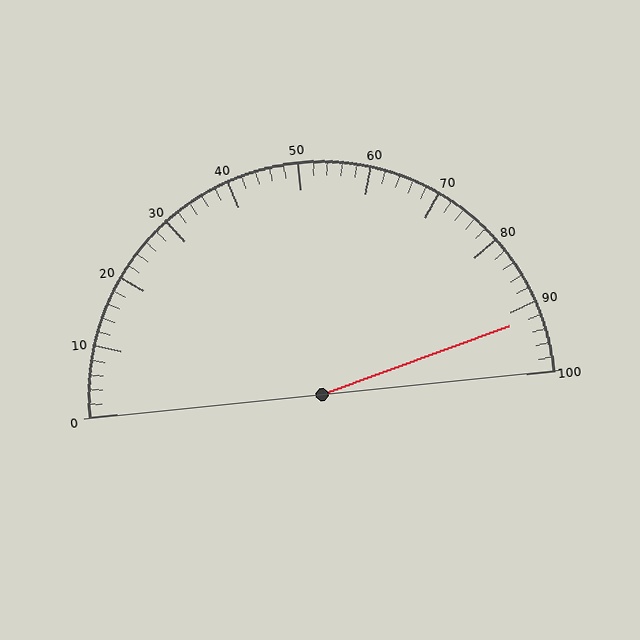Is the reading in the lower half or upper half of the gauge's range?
The reading is in the upper half of the range (0 to 100).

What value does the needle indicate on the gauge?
The needle indicates approximately 92.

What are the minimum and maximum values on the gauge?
The gauge ranges from 0 to 100.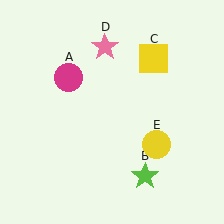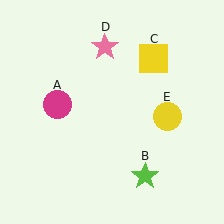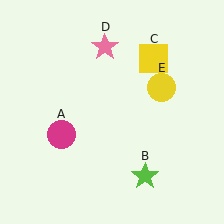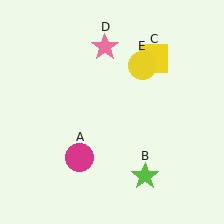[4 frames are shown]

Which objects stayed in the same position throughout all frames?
Lime star (object B) and yellow square (object C) and pink star (object D) remained stationary.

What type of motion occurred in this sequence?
The magenta circle (object A), yellow circle (object E) rotated counterclockwise around the center of the scene.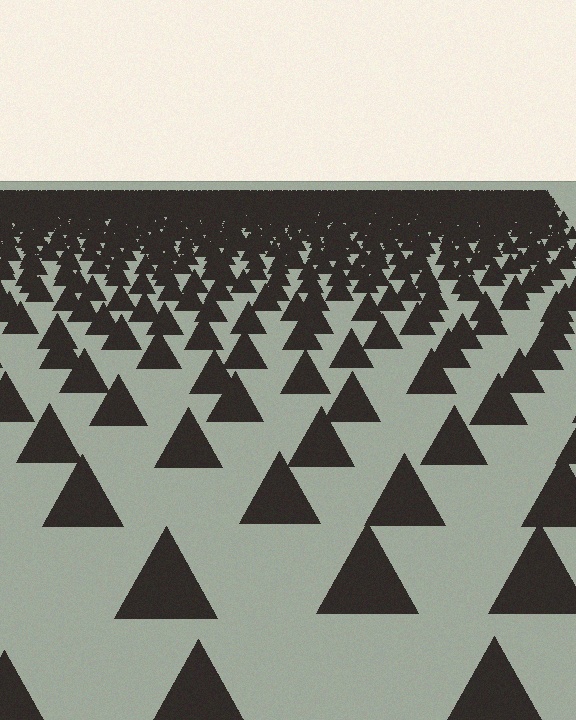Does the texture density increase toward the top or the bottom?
Density increases toward the top.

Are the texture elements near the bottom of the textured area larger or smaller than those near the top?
Larger. Near the bottom, elements are closer to the viewer and appear at a bigger on-screen size.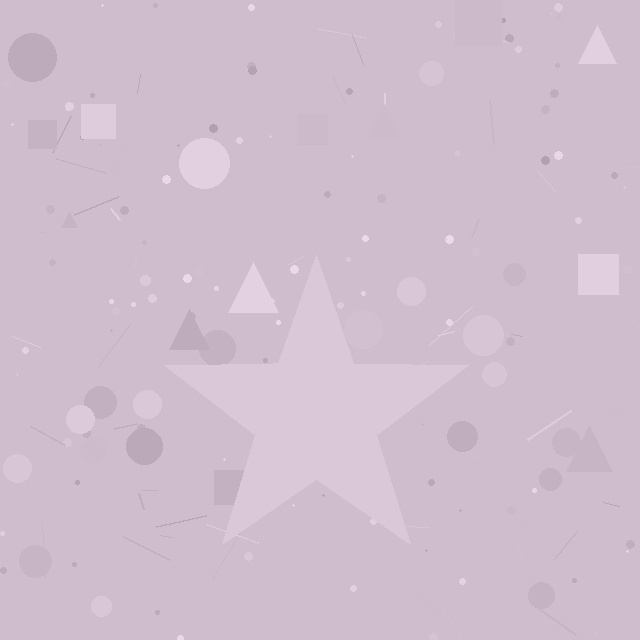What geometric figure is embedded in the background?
A star is embedded in the background.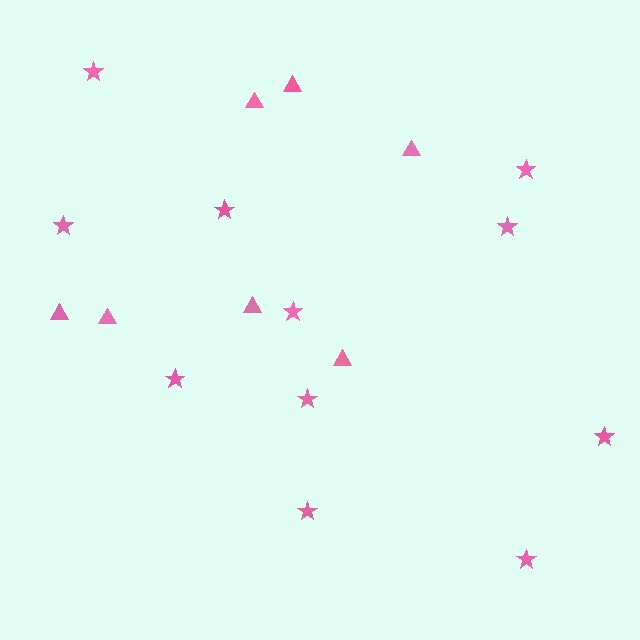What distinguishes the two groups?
There are 2 groups: one group of triangles (7) and one group of stars (11).